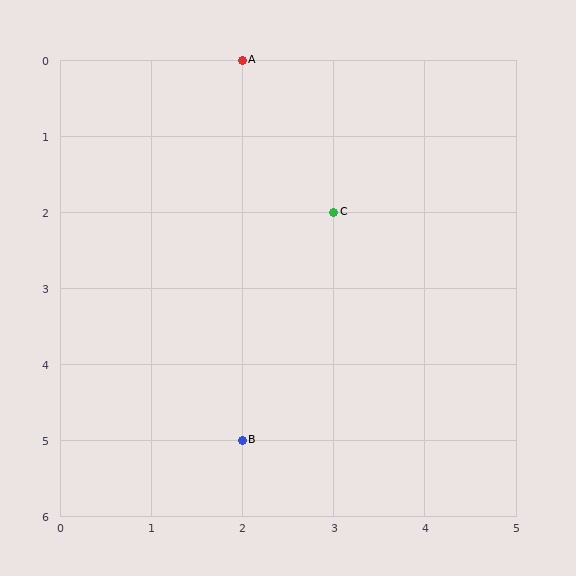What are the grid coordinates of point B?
Point B is at grid coordinates (2, 5).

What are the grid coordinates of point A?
Point A is at grid coordinates (2, 0).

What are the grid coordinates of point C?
Point C is at grid coordinates (3, 2).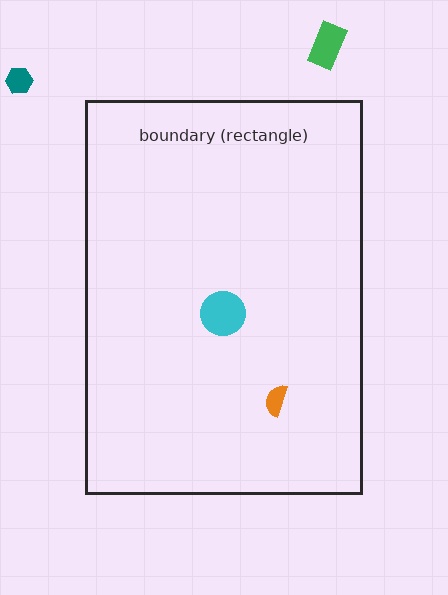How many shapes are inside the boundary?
2 inside, 2 outside.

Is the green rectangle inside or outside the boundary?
Outside.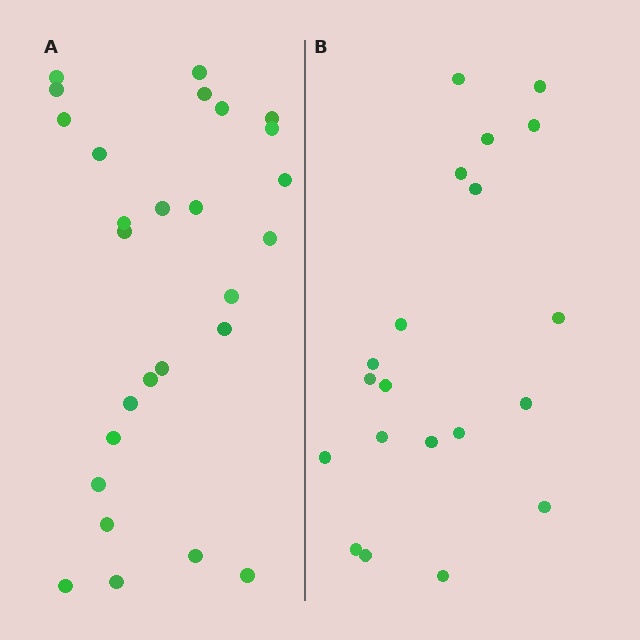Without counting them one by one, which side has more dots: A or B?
Region A (the left region) has more dots.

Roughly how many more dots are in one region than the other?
Region A has roughly 8 or so more dots than region B.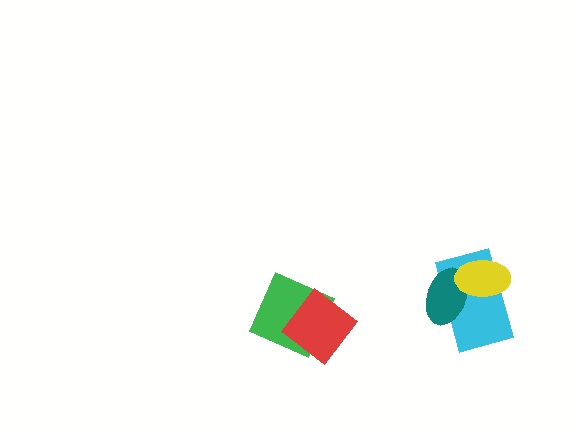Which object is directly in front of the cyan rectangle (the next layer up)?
The teal ellipse is directly in front of the cyan rectangle.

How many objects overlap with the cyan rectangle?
2 objects overlap with the cyan rectangle.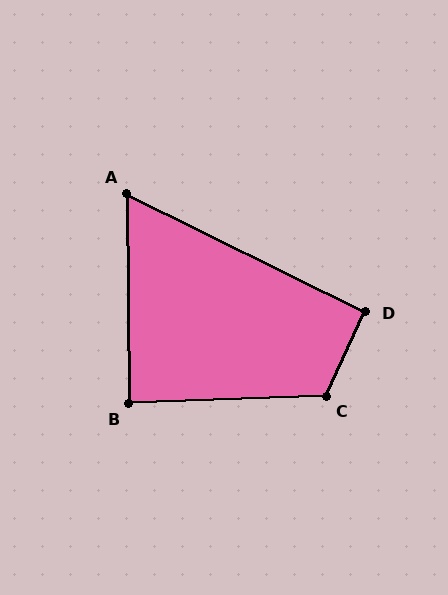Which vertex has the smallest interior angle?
A, at approximately 63 degrees.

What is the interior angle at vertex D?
Approximately 91 degrees (approximately right).